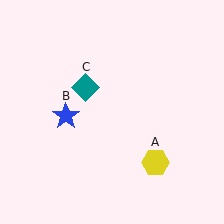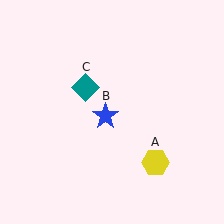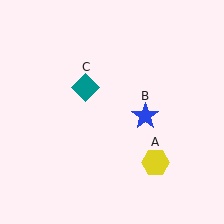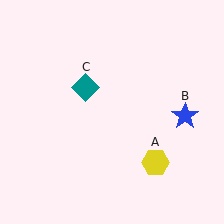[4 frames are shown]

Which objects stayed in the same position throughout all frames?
Yellow hexagon (object A) and teal diamond (object C) remained stationary.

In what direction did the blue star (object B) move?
The blue star (object B) moved right.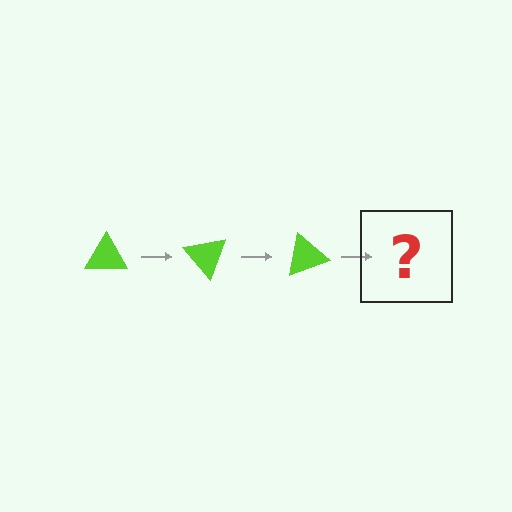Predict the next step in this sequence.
The next step is a lime triangle rotated 150 degrees.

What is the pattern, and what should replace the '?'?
The pattern is that the triangle rotates 50 degrees each step. The '?' should be a lime triangle rotated 150 degrees.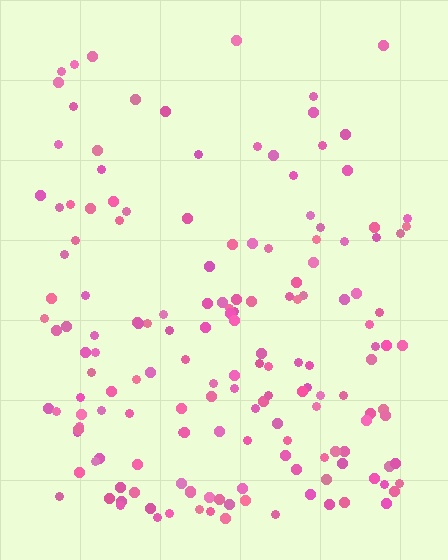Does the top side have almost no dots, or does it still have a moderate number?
Still a moderate number, just noticeably fewer than the bottom.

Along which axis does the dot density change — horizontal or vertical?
Vertical.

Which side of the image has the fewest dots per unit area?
The top.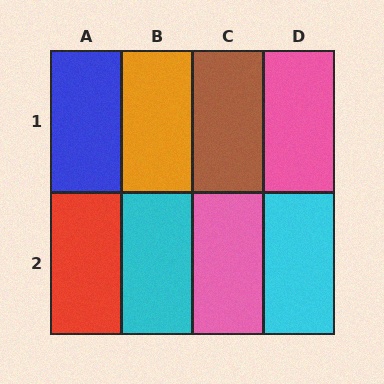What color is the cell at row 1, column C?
Brown.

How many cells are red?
1 cell is red.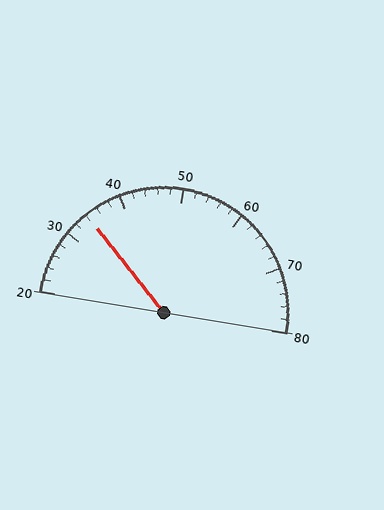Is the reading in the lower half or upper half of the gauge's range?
The reading is in the lower half of the range (20 to 80).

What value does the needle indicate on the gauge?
The needle indicates approximately 34.